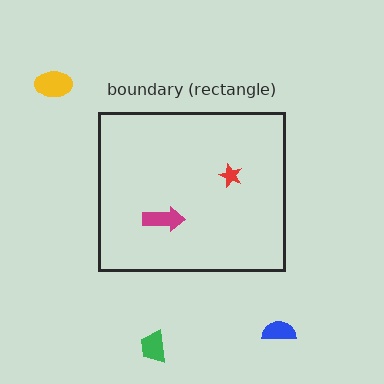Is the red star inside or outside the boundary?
Inside.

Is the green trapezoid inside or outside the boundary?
Outside.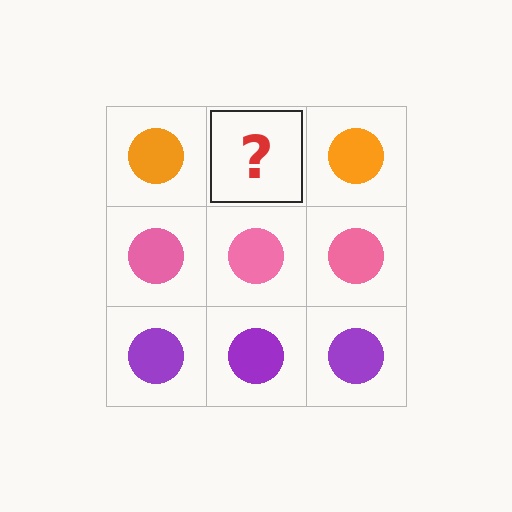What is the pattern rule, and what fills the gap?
The rule is that each row has a consistent color. The gap should be filled with an orange circle.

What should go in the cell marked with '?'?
The missing cell should contain an orange circle.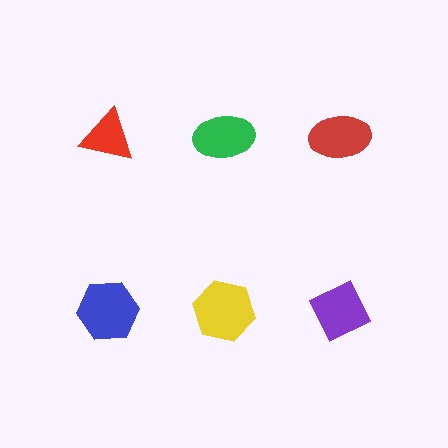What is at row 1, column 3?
A red ellipse.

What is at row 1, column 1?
A red triangle.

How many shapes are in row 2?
3 shapes.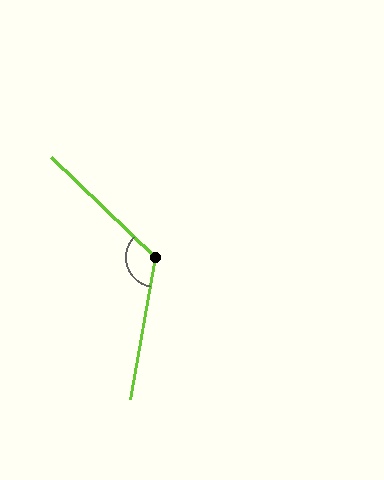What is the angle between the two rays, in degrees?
Approximately 124 degrees.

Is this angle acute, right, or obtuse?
It is obtuse.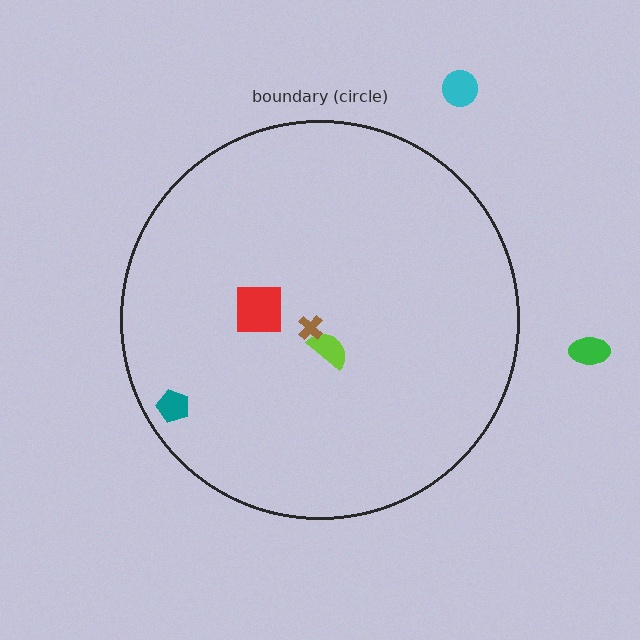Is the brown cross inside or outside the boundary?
Inside.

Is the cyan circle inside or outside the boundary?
Outside.